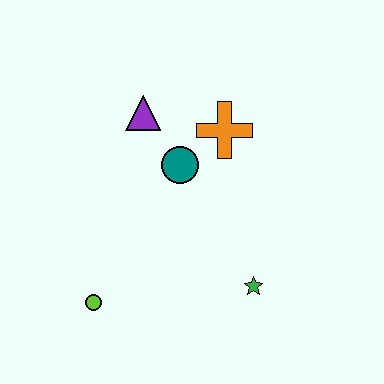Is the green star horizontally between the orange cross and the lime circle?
No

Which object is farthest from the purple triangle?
The green star is farthest from the purple triangle.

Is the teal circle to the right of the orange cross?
No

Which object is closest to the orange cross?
The teal circle is closest to the orange cross.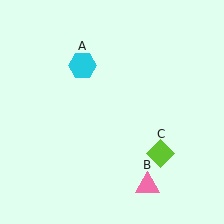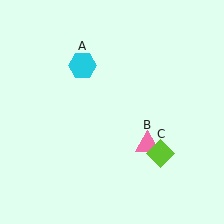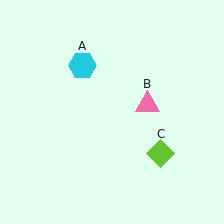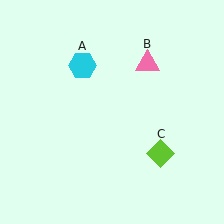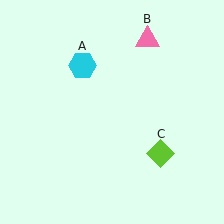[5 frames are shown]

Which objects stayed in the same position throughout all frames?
Cyan hexagon (object A) and lime diamond (object C) remained stationary.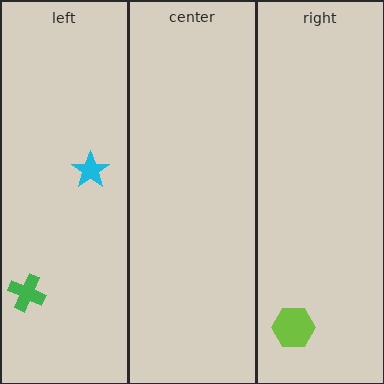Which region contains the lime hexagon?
The right region.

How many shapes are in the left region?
2.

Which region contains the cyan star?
The left region.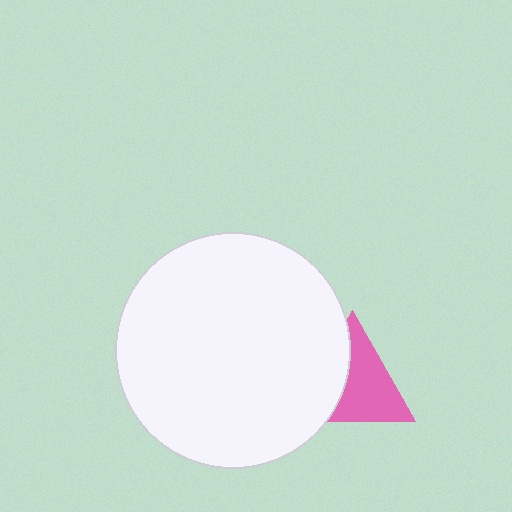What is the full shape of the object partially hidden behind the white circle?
The partially hidden object is a pink triangle.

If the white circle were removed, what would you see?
You would see the complete pink triangle.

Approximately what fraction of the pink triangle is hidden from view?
Roughly 40% of the pink triangle is hidden behind the white circle.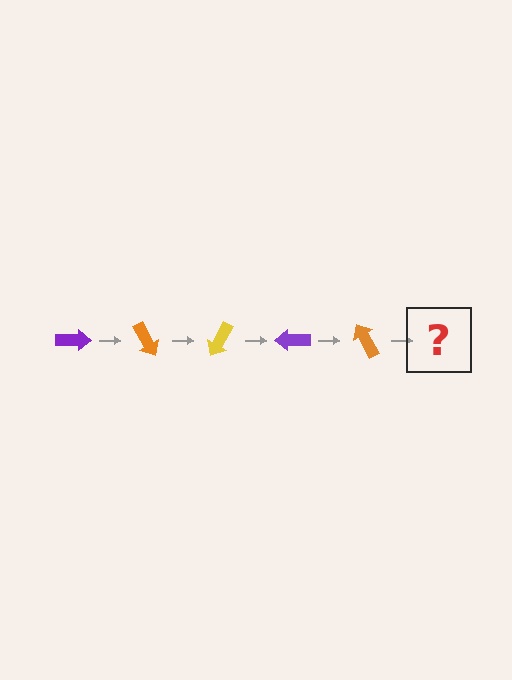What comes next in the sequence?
The next element should be a yellow arrow, rotated 300 degrees from the start.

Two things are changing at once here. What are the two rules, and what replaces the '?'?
The two rules are that it rotates 60 degrees each step and the color cycles through purple, orange, and yellow. The '?' should be a yellow arrow, rotated 300 degrees from the start.